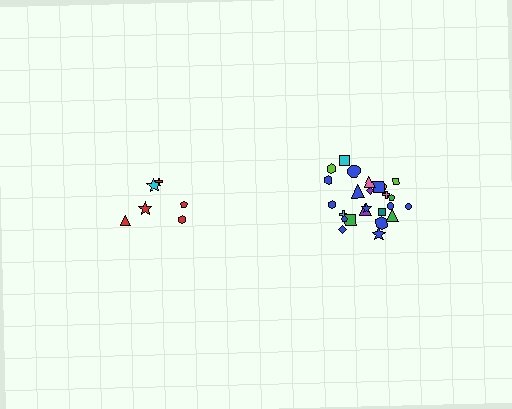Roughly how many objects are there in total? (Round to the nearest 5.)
Roughly 30 objects in total.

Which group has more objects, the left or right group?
The right group.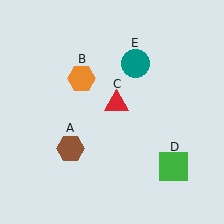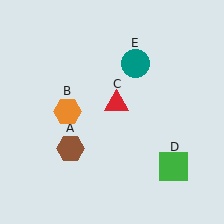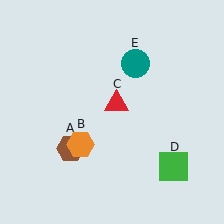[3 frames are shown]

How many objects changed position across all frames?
1 object changed position: orange hexagon (object B).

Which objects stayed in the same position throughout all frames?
Brown hexagon (object A) and red triangle (object C) and green square (object D) and teal circle (object E) remained stationary.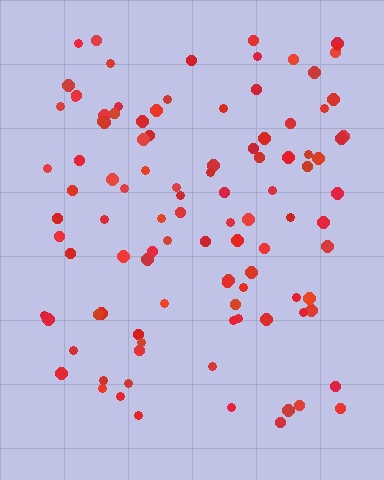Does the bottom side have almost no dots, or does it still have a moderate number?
Still a moderate number, just noticeably fewer than the top.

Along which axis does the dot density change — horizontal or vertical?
Vertical.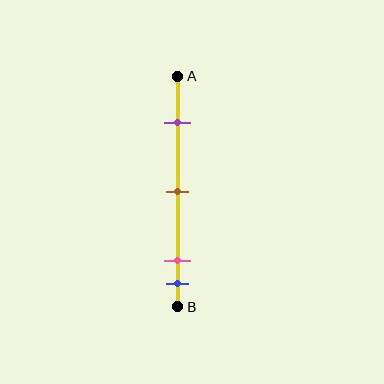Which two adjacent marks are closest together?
The pink and blue marks are the closest adjacent pair.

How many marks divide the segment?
There are 4 marks dividing the segment.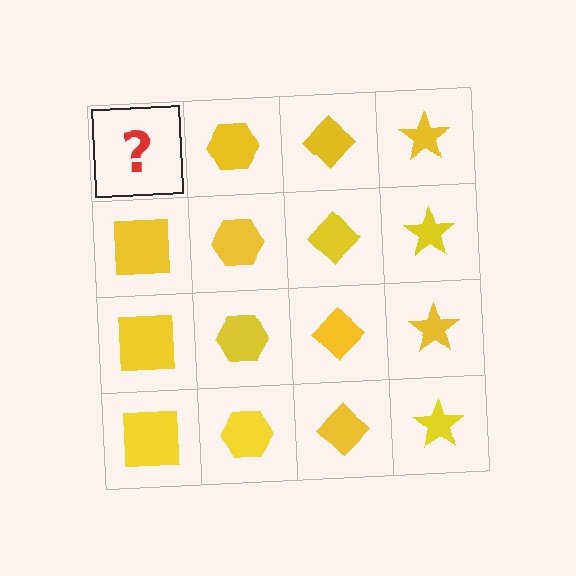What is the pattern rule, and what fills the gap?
The rule is that each column has a consistent shape. The gap should be filled with a yellow square.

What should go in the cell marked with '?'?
The missing cell should contain a yellow square.